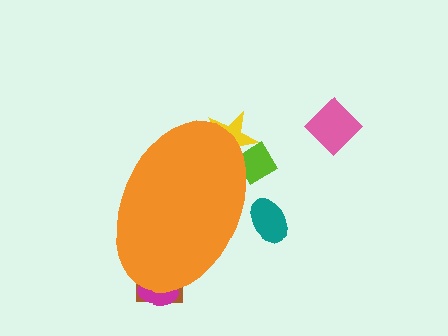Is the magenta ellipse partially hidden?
Yes, the magenta ellipse is partially hidden behind the orange ellipse.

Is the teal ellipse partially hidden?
Yes, the teal ellipse is partially hidden behind the orange ellipse.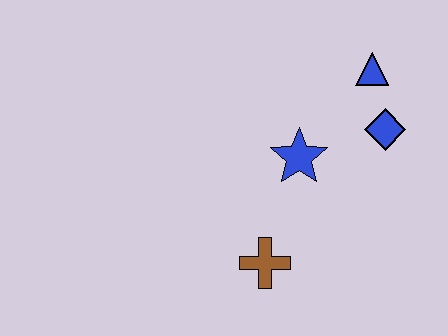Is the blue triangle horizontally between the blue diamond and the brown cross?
Yes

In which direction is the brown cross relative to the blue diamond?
The brown cross is below the blue diamond.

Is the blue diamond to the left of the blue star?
No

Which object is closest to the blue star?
The blue diamond is closest to the blue star.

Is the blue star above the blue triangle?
No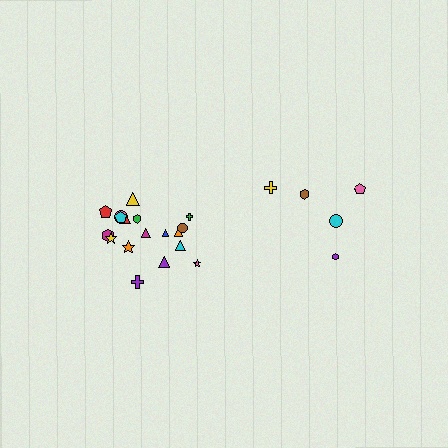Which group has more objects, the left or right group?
The left group.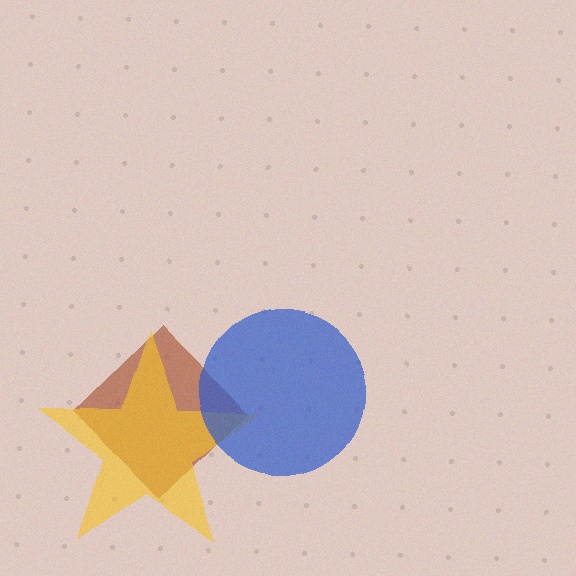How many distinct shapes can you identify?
There are 3 distinct shapes: a brown diamond, a yellow star, a blue circle.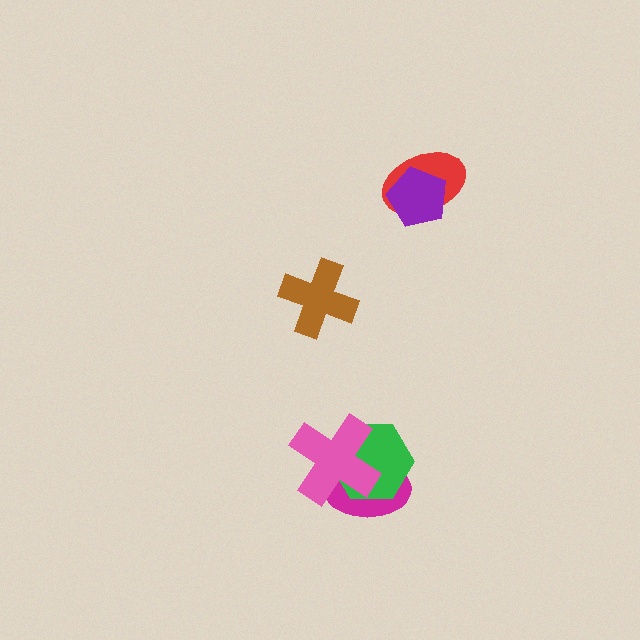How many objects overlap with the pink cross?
2 objects overlap with the pink cross.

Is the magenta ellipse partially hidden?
Yes, it is partially covered by another shape.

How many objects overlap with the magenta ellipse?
2 objects overlap with the magenta ellipse.